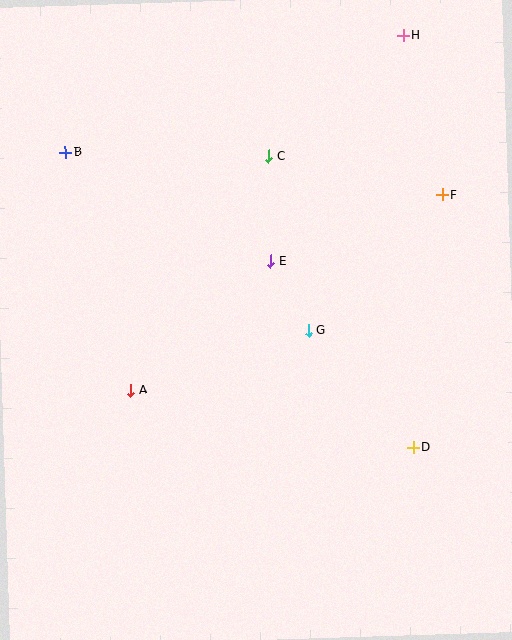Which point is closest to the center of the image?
Point G at (308, 330) is closest to the center.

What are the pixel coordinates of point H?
Point H is at (404, 35).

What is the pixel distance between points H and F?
The distance between H and F is 164 pixels.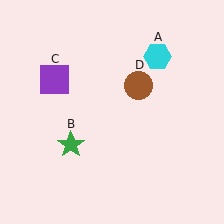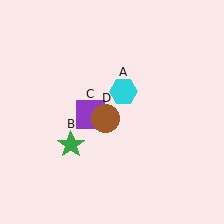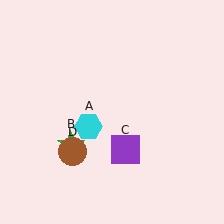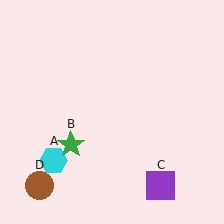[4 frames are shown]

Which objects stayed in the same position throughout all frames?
Green star (object B) remained stationary.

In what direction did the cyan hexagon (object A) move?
The cyan hexagon (object A) moved down and to the left.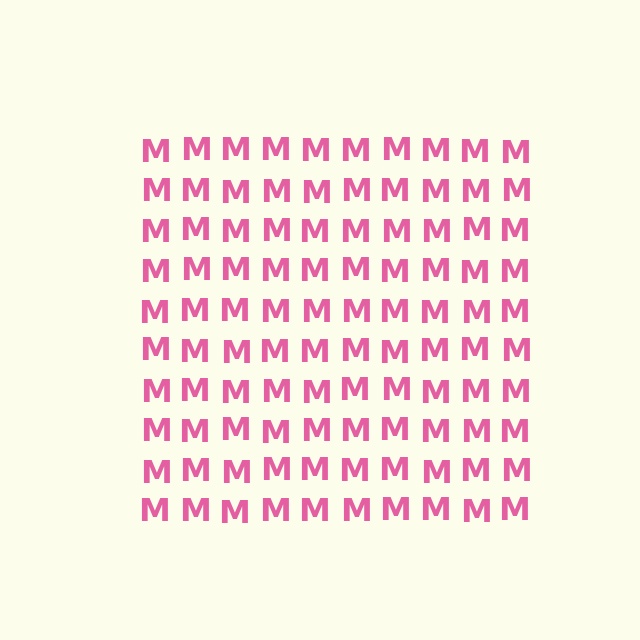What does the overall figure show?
The overall figure shows a square.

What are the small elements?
The small elements are letter M's.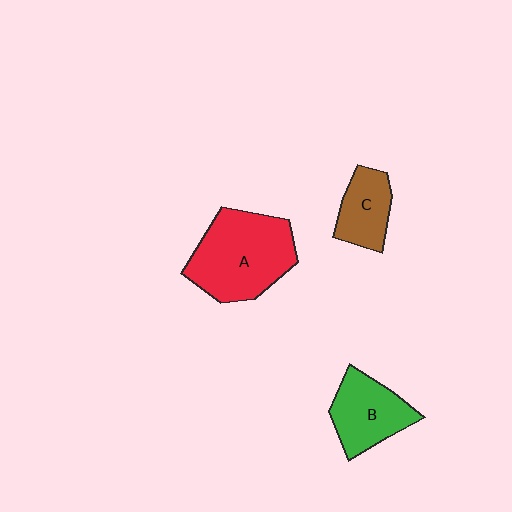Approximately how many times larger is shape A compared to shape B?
Approximately 1.6 times.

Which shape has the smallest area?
Shape C (brown).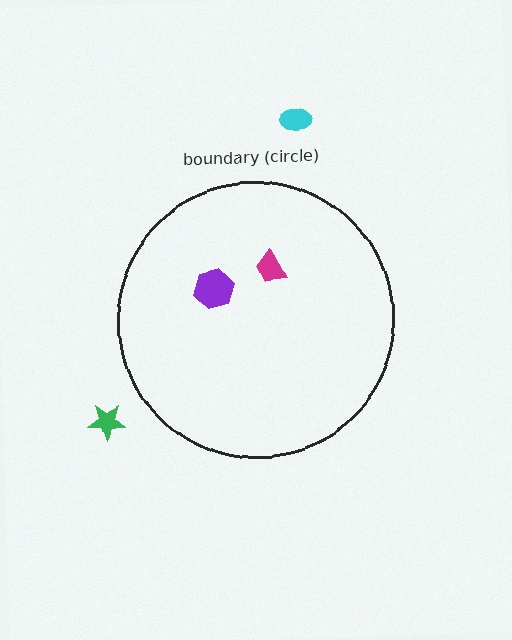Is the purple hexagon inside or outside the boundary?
Inside.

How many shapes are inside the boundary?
2 inside, 2 outside.